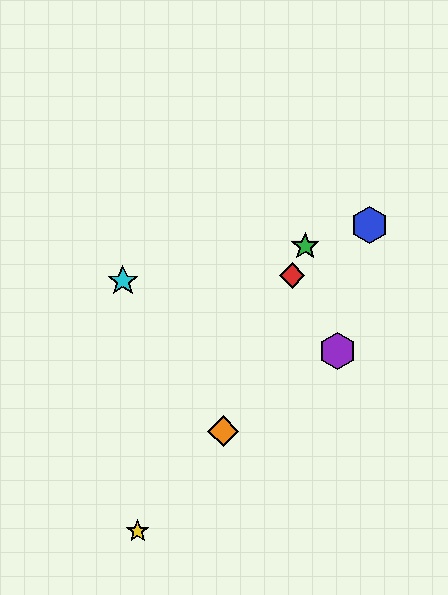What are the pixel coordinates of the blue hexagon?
The blue hexagon is at (370, 225).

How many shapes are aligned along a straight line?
3 shapes (the red diamond, the green star, the orange diamond) are aligned along a straight line.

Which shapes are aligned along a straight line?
The red diamond, the green star, the orange diamond are aligned along a straight line.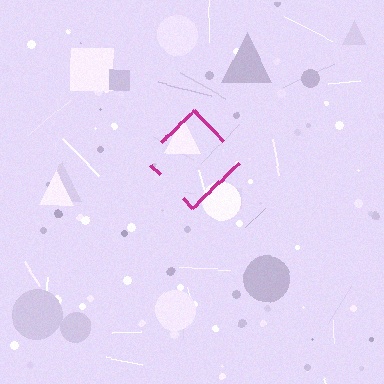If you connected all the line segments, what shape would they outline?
They would outline a diamond.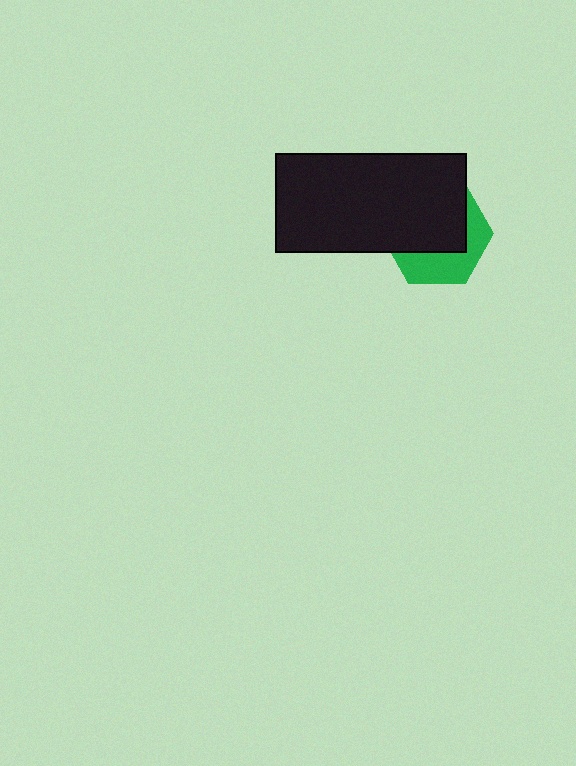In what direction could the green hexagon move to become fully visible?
The green hexagon could move down. That would shift it out from behind the black rectangle entirely.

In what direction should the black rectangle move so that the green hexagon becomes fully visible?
The black rectangle should move up. That is the shortest direction to clear the overlap and leave the green hexagon fully visible.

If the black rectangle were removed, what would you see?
You would see the complete green hexagon.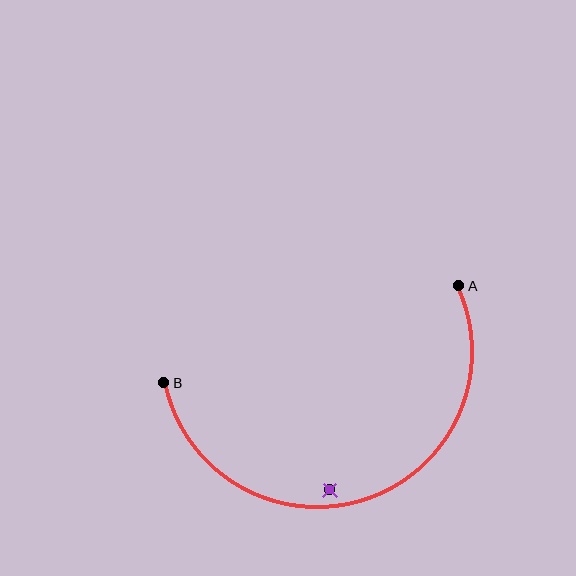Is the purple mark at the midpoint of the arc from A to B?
No — the purple mark does not lie on the arc at all. It sits slightly inside the curve.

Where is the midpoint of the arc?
The arc midpoint is the point on the curve farthest from the straight line joining A and B. It sits below that line.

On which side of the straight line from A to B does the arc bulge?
The arc bulges below the straight line connecting A and B.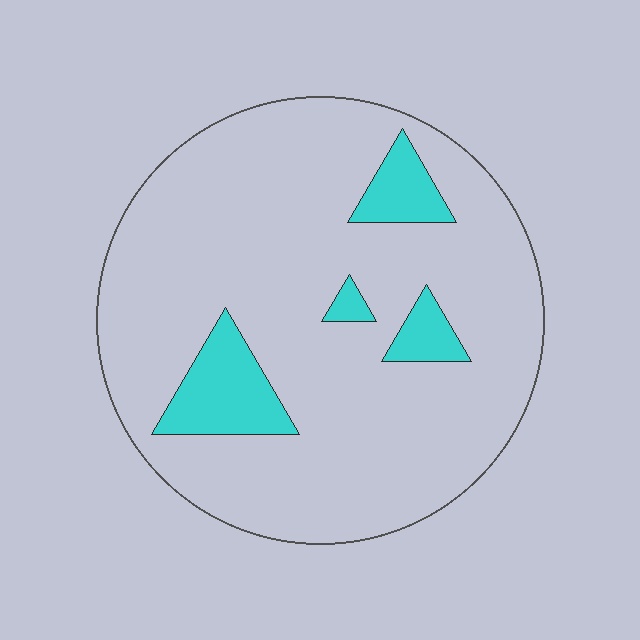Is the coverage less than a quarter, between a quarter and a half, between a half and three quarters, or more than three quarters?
Less than a quarter.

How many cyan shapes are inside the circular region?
4.